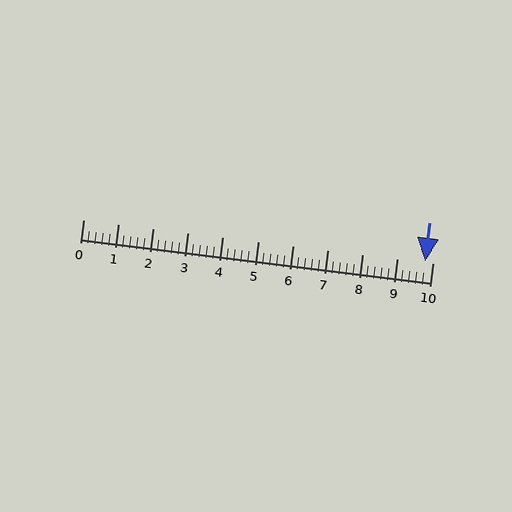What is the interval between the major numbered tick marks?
The major tick marks are spaced 1 units apart.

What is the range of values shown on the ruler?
The ruler shows values from 0 to 10.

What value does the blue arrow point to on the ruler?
The blue arrow points to approximately 9.8.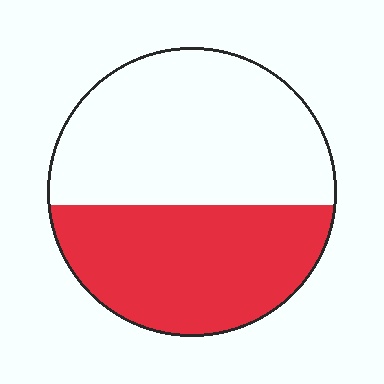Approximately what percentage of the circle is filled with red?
Approximately 45%.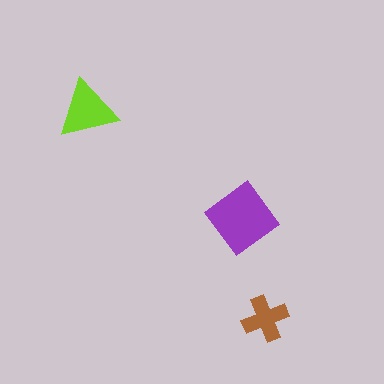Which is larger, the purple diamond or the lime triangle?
The purple diamond.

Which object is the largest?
The purple diamond.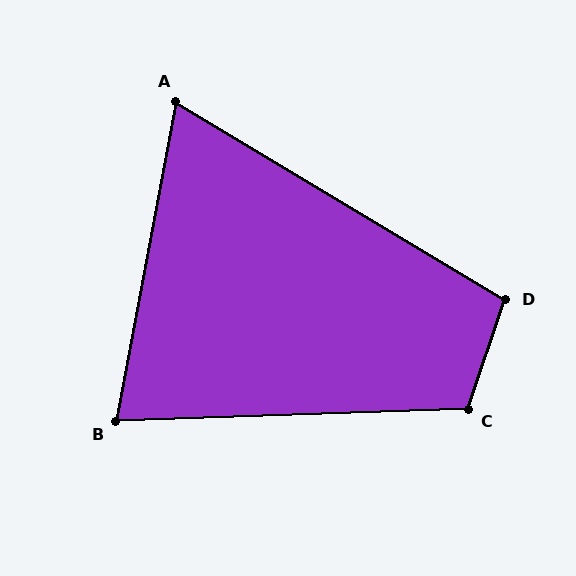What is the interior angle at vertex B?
Approximately 78 degrees (acute).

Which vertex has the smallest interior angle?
A, at approximately 70 degrees.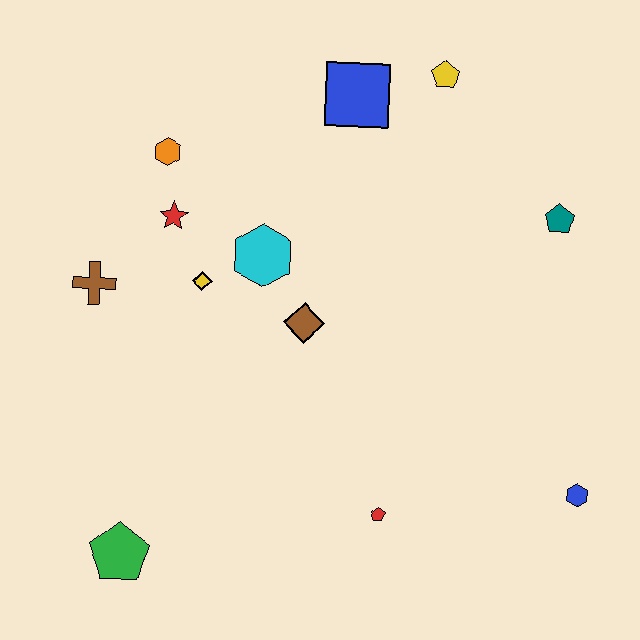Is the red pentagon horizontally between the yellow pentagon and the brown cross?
Yes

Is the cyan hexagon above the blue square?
No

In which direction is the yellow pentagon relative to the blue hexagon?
The yellow pentagon is above the blue hexagon.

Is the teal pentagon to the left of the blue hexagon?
Yes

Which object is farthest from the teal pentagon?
The green pentagon is farthest from the teal pentagon.